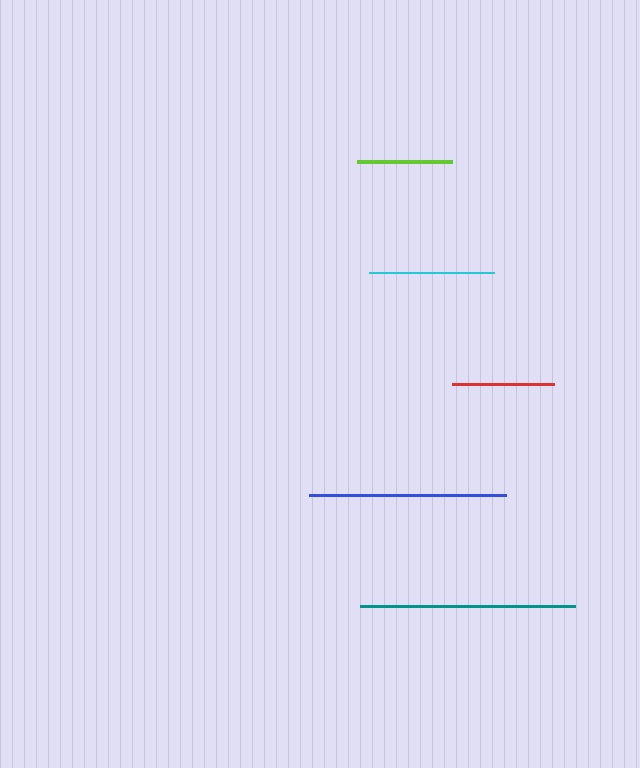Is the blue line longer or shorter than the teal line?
The teal line is longer than the blue line.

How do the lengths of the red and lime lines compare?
The red and lime lines are approximately the same length.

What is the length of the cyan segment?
The cyan segment is approximately 125 pixels long.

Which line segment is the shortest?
The lime line is the shortest at approximately 94 pixels.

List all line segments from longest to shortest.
From longest to shortest: teal, blue, cyan, red, lime.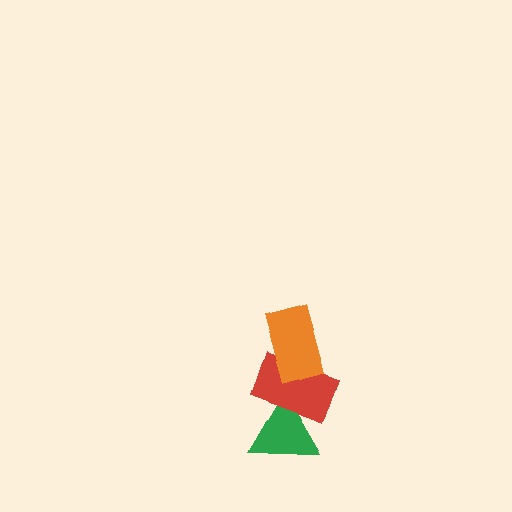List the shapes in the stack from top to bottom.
From top to bottom: the orange rectangle, the red rectangle, the green triangle.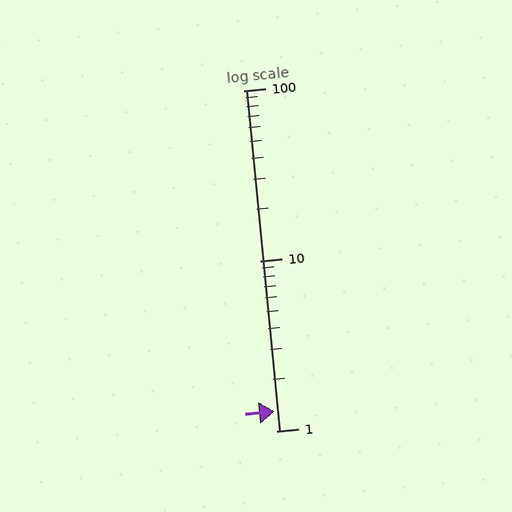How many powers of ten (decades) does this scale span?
The scale spans 2 decades, from 1 to 100.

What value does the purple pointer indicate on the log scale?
The pointer indicates approximately 1.3.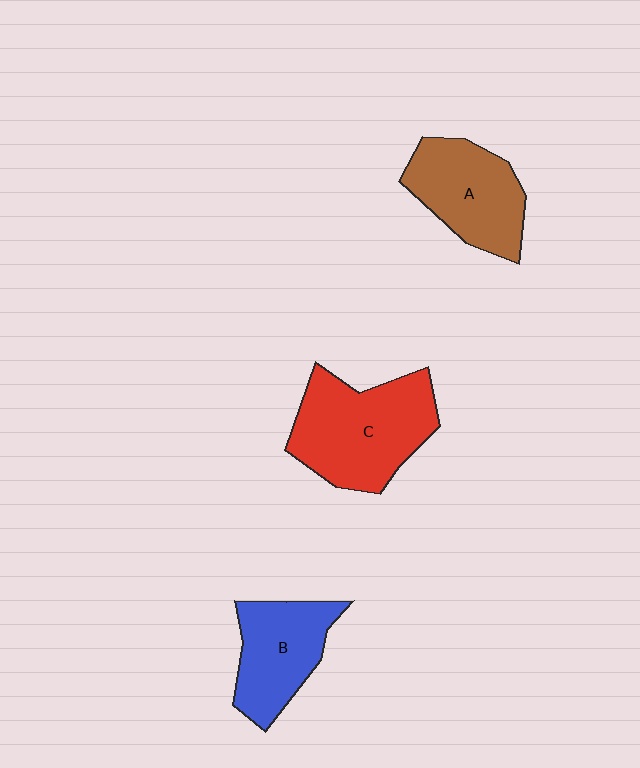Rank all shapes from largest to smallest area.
From largest to smallest: C (red), A (brown), B (blue).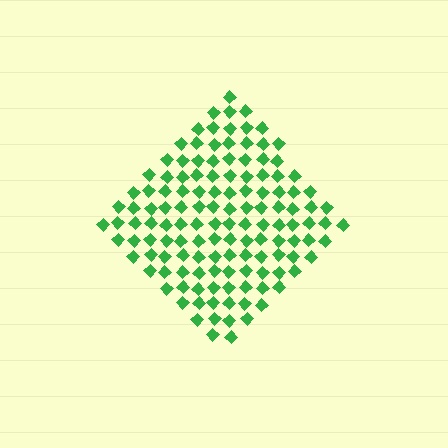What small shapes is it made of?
It is made of small diamonds.